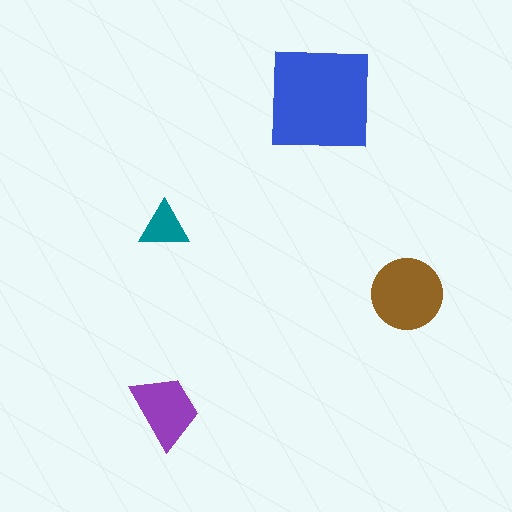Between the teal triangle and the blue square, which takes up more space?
The blue square.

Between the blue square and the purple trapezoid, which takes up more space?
The blue square.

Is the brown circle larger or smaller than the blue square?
Smaller.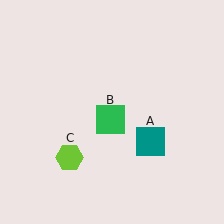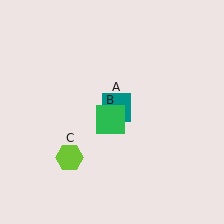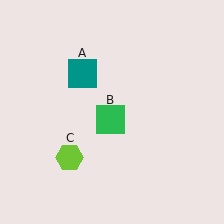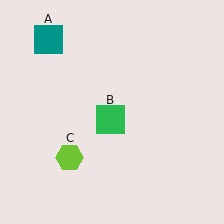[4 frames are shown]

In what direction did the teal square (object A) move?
The teal square (object A) moved up and to the left.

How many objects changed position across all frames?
1 object changed position: teal square (object A).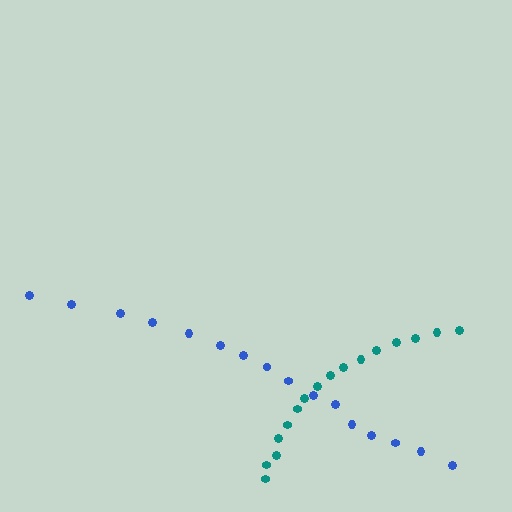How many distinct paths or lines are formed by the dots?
There are 2 distinct paths.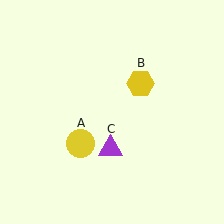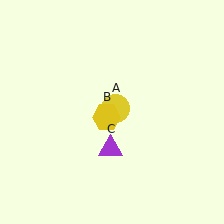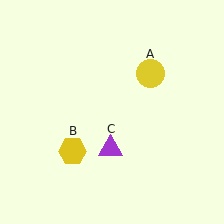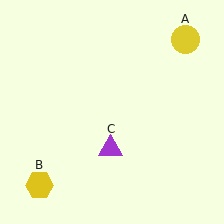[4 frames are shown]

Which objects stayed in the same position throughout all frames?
Purple triangle (object C) remained stationary.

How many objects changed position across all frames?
2 objects changed position: yellow circle (object A), yellow hexagon (object B).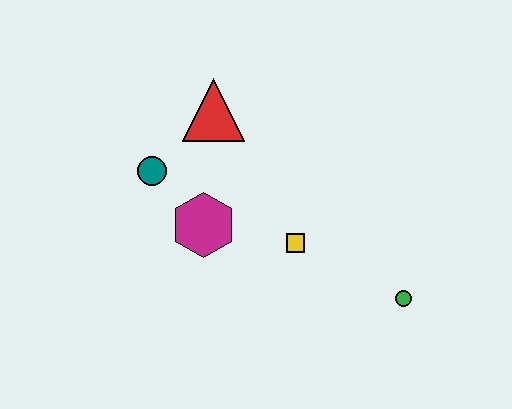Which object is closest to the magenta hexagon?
The teal circle is closest to the magenta hexagon.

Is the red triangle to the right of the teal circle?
Yes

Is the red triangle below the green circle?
No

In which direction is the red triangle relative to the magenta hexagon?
The red triangle is above the magenta hexagon.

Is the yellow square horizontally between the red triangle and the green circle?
Yes